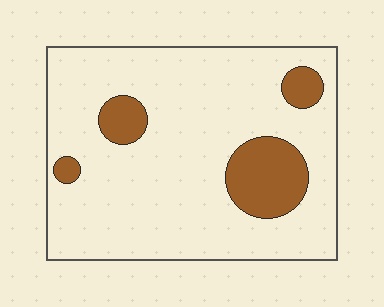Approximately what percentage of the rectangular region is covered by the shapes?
Approximately 15%.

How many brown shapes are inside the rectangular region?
4.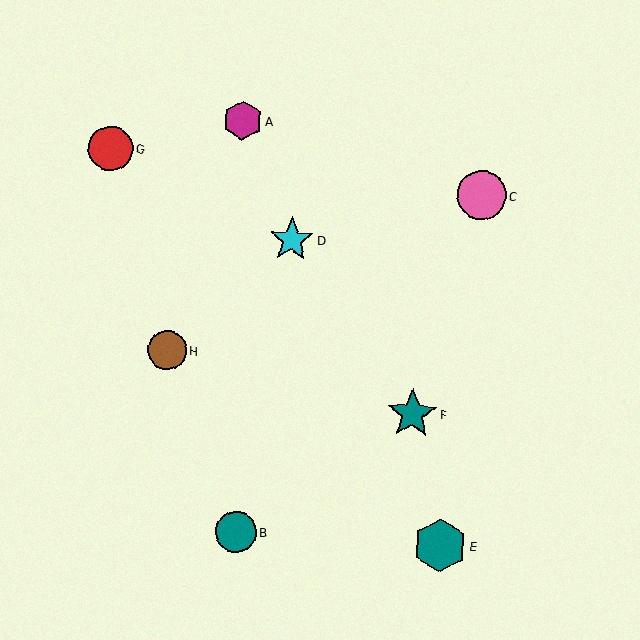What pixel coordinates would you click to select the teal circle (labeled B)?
Click at (236, 532) to select the teal circle B.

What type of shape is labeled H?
Shape H is a brown circle.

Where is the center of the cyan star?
The center of the cyan star is at (292, 240).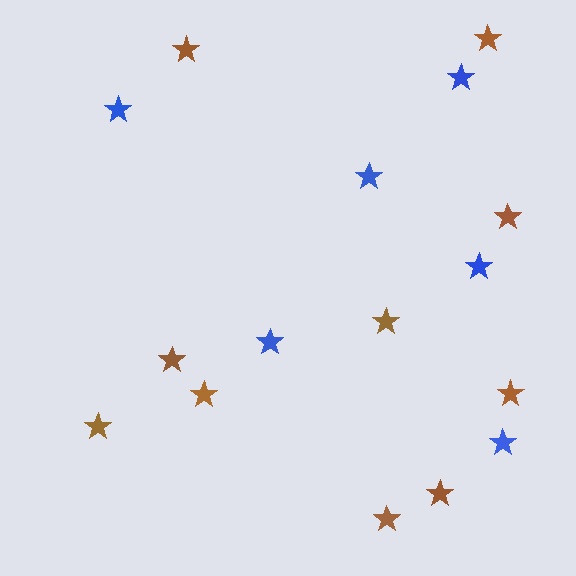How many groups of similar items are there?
There are 2 groups: one group of blue stars (6) and one group of brown stars (10).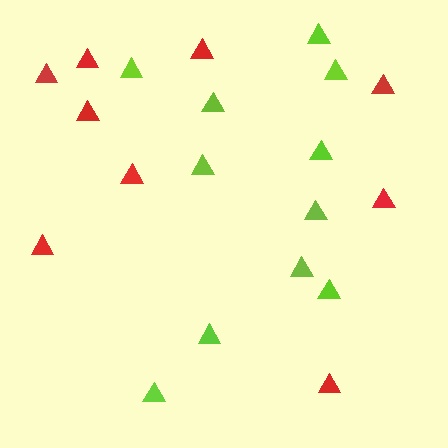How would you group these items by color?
There are 2 groups: one group of lime triangles (11) and one group of red triangles (9).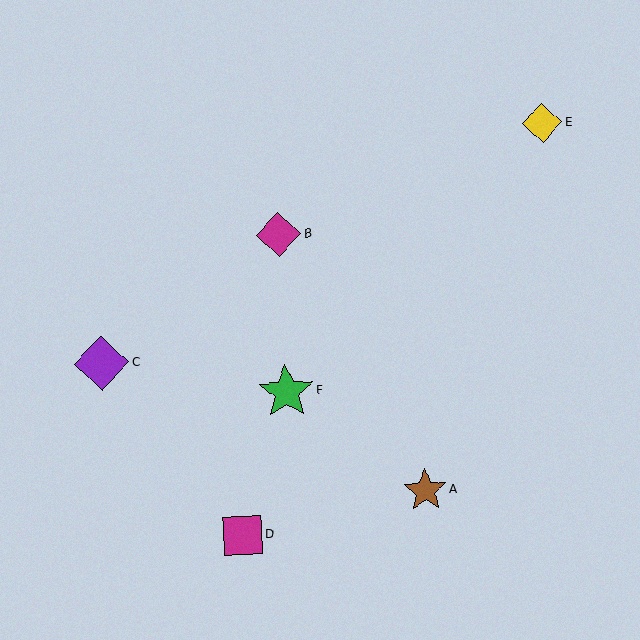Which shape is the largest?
The green star (labeled F) is the largest.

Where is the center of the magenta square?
The center of the magenta square is at (243, 535).